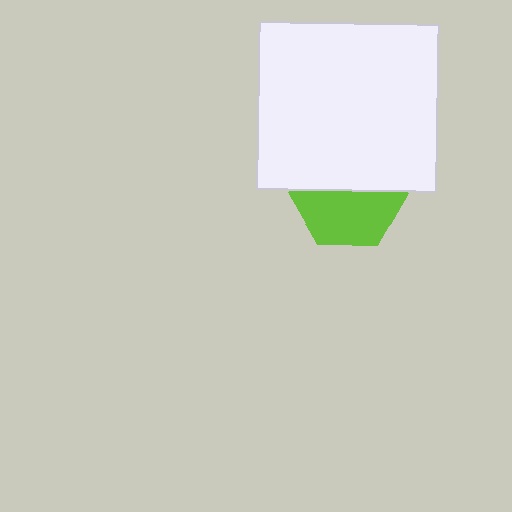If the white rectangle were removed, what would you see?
You would see the complete lime hexagon.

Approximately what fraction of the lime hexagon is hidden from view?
Roughly 47% of the lime hexagon is hidden behind the white rectangle.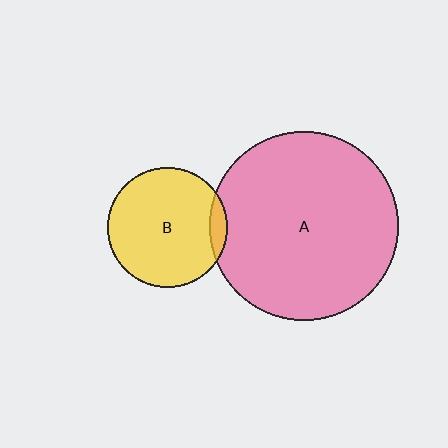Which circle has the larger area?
Circle A (pink).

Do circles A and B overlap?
Yes.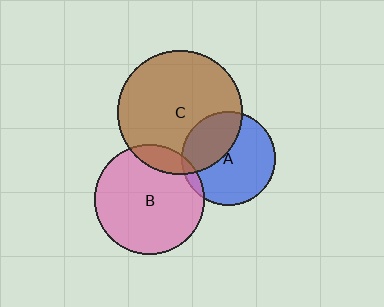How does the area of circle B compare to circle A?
Approximately 1.4 times.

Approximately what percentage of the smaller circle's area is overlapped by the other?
Approximately 5%.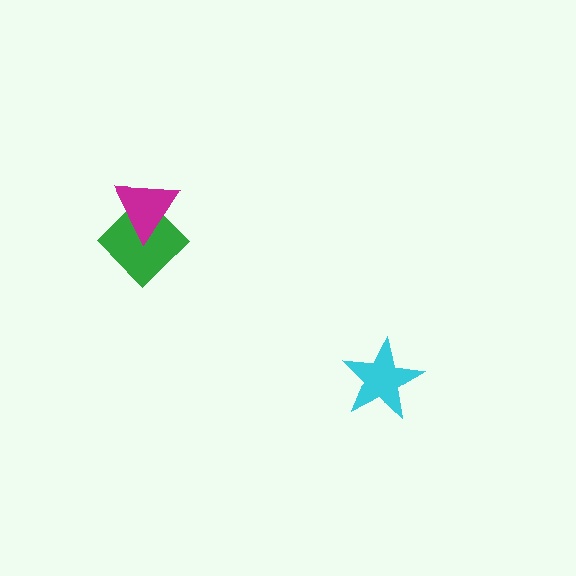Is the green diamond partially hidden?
Yes, it is partially covered by another shape.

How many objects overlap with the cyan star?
0 objects overlap with the cyan star.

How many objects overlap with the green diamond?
1 object overlaps with the green diamond.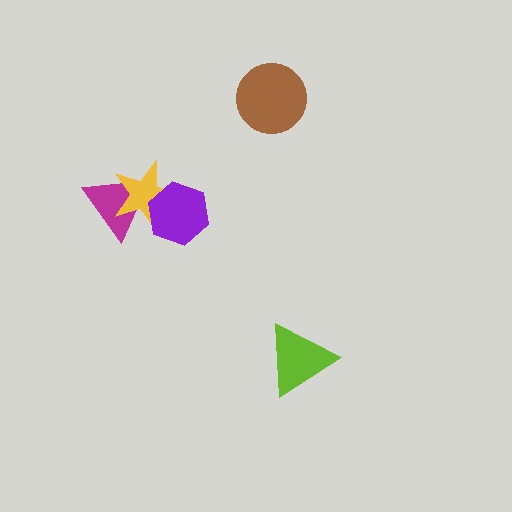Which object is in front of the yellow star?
The purple hexagon is in front of the yellow star.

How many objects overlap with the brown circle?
0 objects overlap with the brown circle.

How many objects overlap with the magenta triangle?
2 objects overlap with the magenta triangle.